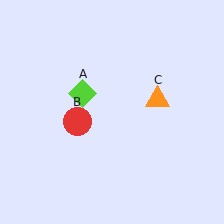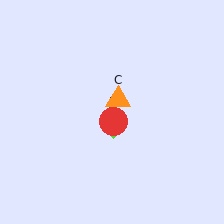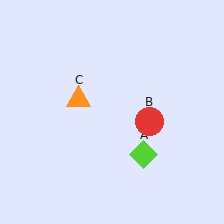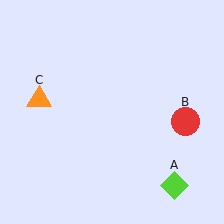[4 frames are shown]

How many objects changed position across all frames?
3 objects changed position: lime diamond (object A), red circle (object B), orange triangle (object C).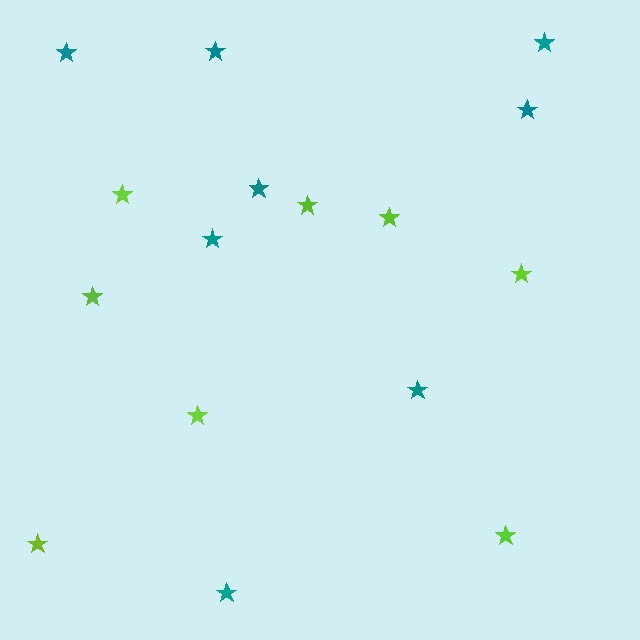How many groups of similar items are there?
There are 2 groups: one group of lime stars (8) and one group of teal stars (8).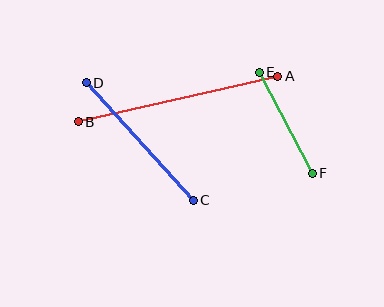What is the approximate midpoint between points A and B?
The midpoint is at approximately (178, 99) pixels.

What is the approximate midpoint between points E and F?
The midpoint is at approximately (286, 123) pixels.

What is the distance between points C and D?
The distance is approximately 159 pixels.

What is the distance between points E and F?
The distance is approximately 114 pixels.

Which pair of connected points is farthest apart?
Points A and B are farthest apart.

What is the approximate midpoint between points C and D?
The midpoint is at approximately (140, 142) pixels.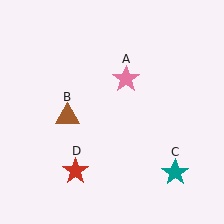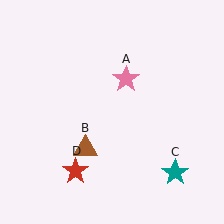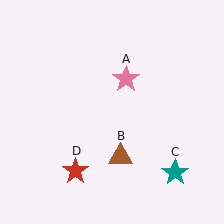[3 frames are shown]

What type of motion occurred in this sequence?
The brown triangle (object B) rotated counterclockwise around the center of the scene.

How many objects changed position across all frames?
1 object changed position: brown triangle (object B).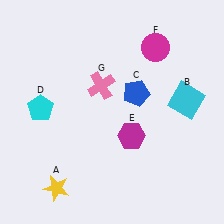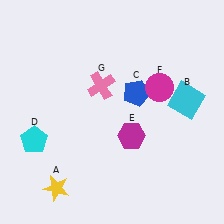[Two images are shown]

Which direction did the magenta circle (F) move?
The magenta circle (F) moved down.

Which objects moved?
The objects that moved are: the cyan pentagon (D), the magenta circle (F).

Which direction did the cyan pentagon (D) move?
The cyan pentagon (D) moved down.